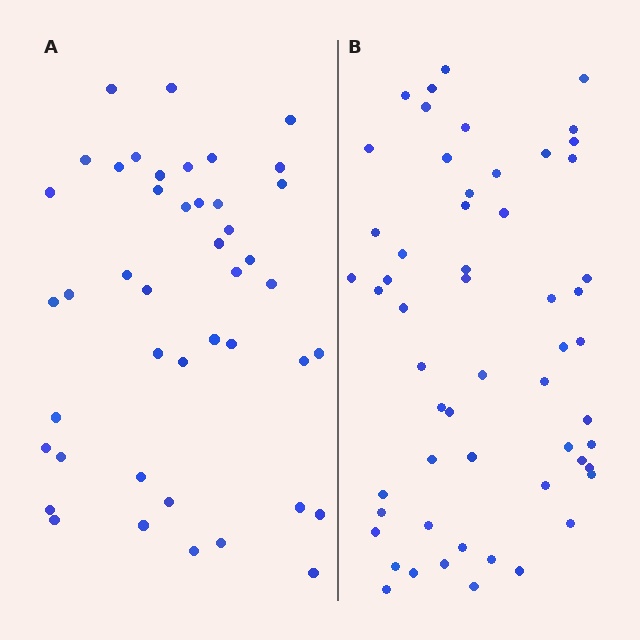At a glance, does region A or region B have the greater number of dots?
Region B (the right region) has more dots.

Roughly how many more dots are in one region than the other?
Region B has roughly 12 or so more dots than region A.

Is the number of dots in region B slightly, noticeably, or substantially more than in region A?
Region B has noticeably more, but not dramatically so. The ratio is roughly 1.3 to 1.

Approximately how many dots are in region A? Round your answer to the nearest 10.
About 40 dots. (The exact count is 44, which rounds to 40.)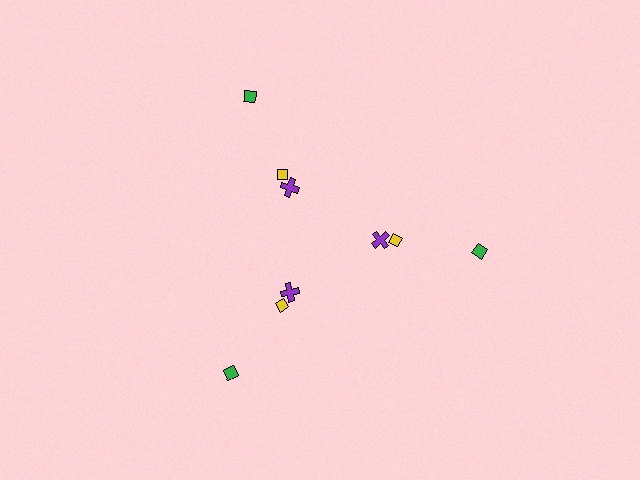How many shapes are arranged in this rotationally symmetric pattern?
There are 9 shapes, arranged in 3 groups of 3.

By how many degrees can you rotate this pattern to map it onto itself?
The pattern maps onto itself every 120 degrees of rotation.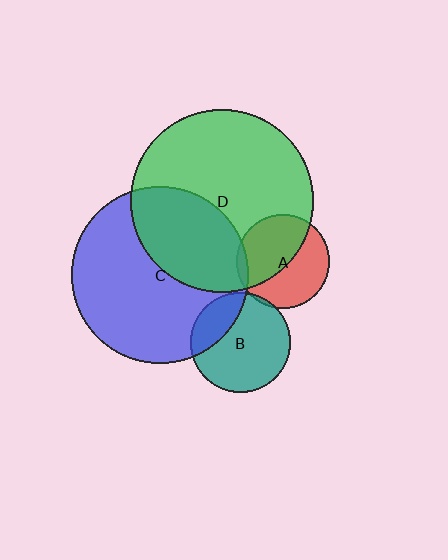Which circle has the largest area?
Circle D (green).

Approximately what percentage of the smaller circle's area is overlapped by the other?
Approximately 5%.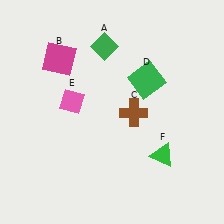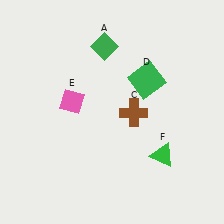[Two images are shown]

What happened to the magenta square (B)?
The magenta square (B) was removed in Image 2. It was in the top-left area of Image 1.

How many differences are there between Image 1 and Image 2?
There is 1 difference between the two images.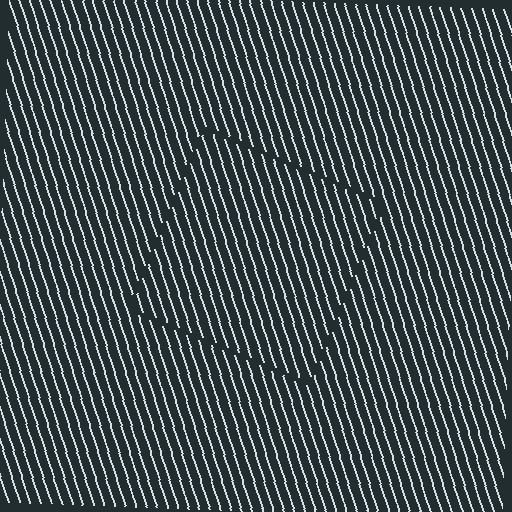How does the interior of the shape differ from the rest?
The interior of the shape contains the same grating, shifted by half a period — the contour is defined by the phase discontinuity where line-ends from the inner and outer gratings abut.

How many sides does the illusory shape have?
4 sides — the line-ends trace a square.